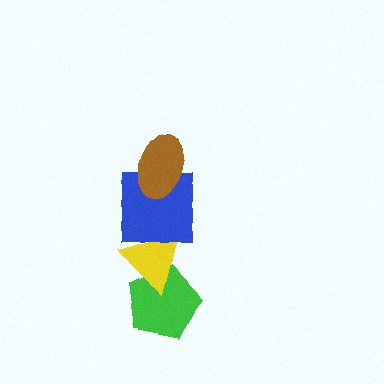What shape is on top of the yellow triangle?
The blue square is on top of the yellow triangle.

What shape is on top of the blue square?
The brown ellipse is on top of the blue square.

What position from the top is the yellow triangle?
The yellow triangle is 3rd from the top.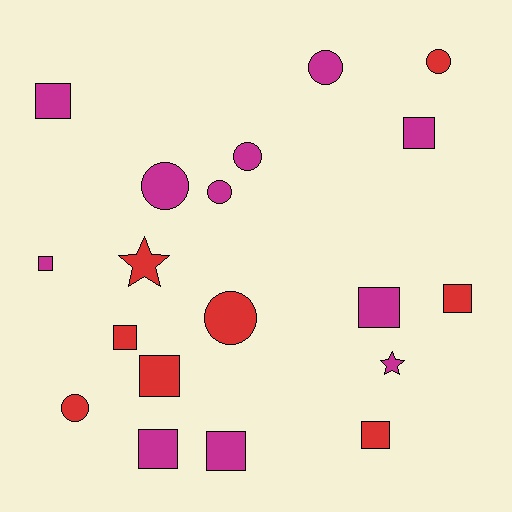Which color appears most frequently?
Magenta, with 11 objects.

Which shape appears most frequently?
Square, with 10 objects.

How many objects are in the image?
There are 19 objects.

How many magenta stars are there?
There is 1 magenta star.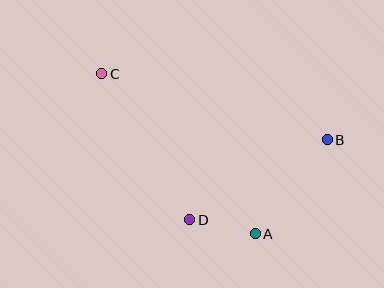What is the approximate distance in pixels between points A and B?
The distance between A and B is approximately 118 pixels.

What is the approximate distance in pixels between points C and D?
The distance between C and D is approximately 171 pixels.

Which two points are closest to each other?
Points A and D are closest to each other.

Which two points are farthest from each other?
Points B and C are farthest from each other.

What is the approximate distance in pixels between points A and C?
The distance between A and C is approximately 222 pixels.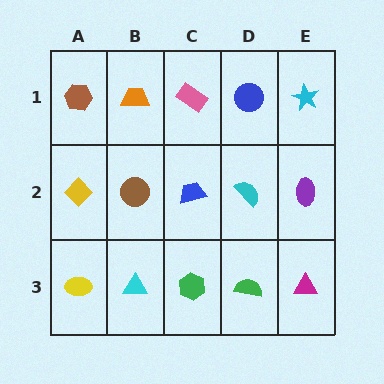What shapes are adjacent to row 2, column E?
A cyan star (row 1, column E), a magenta triangle (row 3, column E), a cyan semicircle (row 2, column D).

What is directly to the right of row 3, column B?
A green hexagon.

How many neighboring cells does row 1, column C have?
3.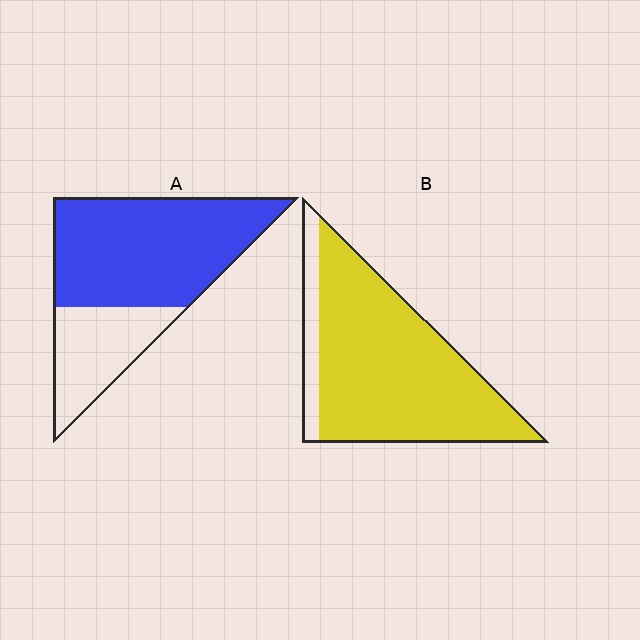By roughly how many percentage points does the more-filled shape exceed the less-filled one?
By roughly 15 percentage points (B over A).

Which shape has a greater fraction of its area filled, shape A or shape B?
Shape B.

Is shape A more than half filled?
Yes.